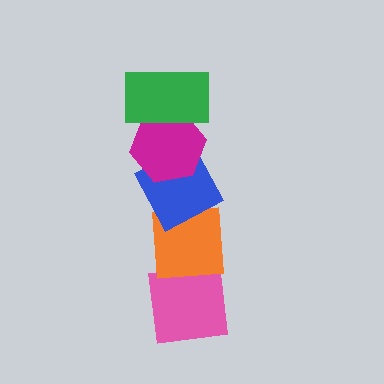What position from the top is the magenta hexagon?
The magenta hexagon is 2nd from the top.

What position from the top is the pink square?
The pink square is 5th from the top.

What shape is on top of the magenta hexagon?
The green rectangle is on top of the magenta hexagon.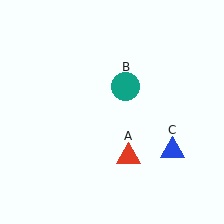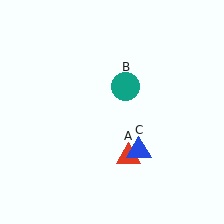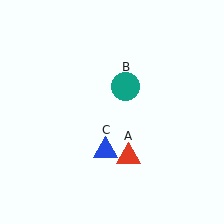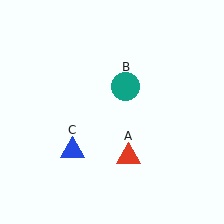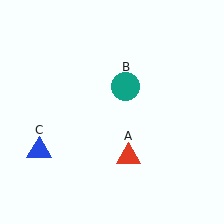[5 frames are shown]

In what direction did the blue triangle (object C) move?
The blue triangle (object C) moved left.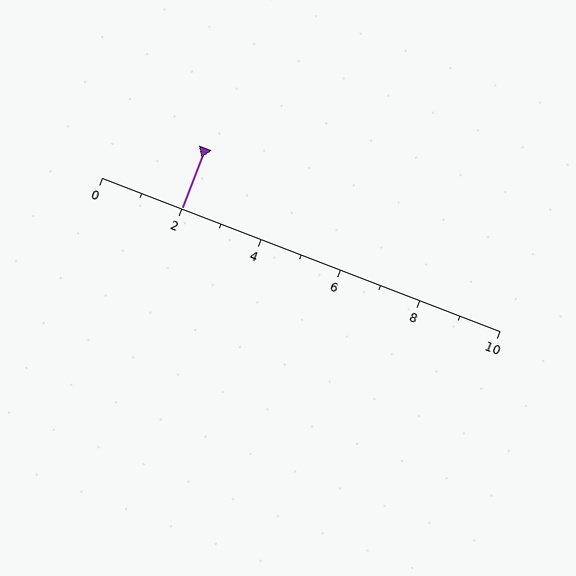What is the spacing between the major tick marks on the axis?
The major ticks are spaced 2 apart.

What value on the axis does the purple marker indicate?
The marker indicates approximately 2.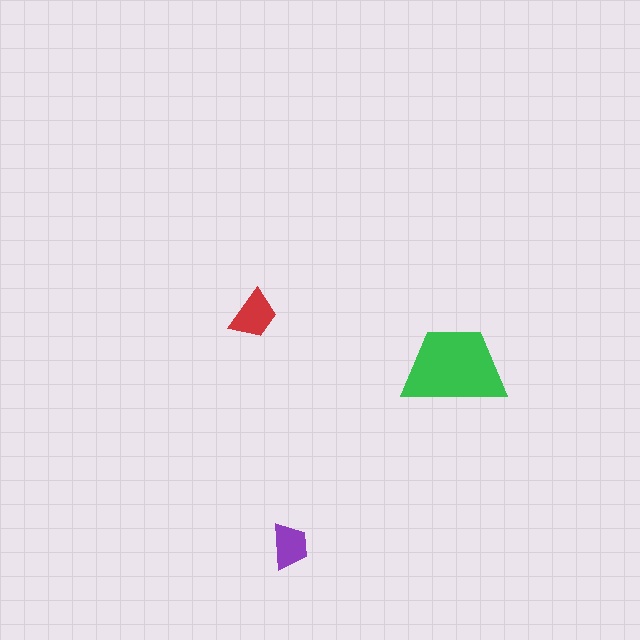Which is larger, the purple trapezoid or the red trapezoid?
The red one.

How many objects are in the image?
There are 3 objects in the image.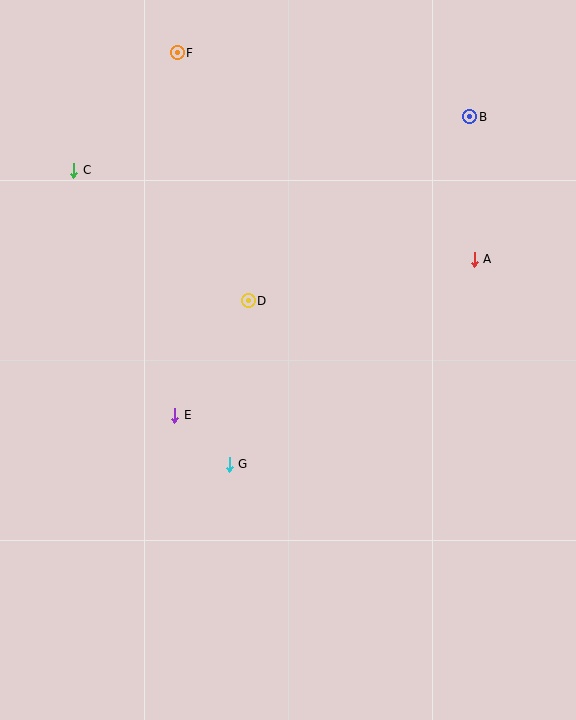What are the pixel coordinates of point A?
Point A is at (474, 259).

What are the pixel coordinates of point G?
Point G is at (229, 464).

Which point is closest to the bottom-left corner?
Point G is closest to the bottom-left corner.